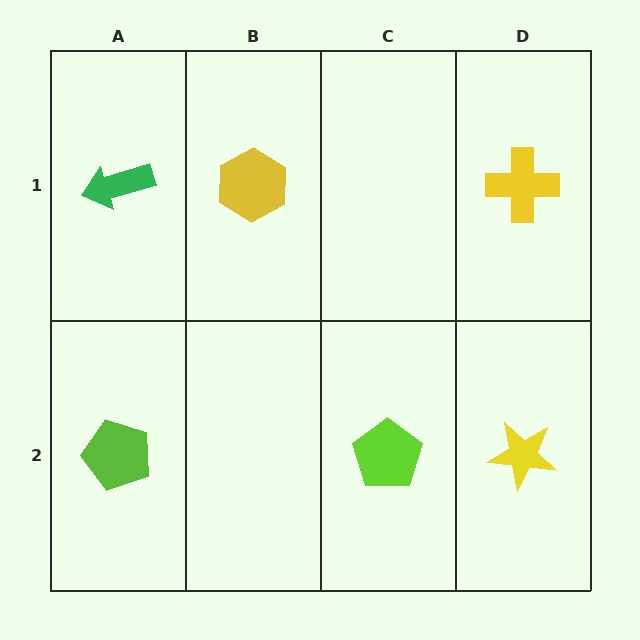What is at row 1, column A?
A green arrow.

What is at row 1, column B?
A yellow hexagon.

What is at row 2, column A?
A lime pentagon.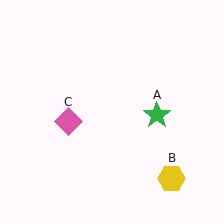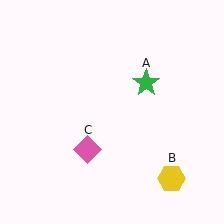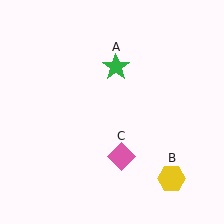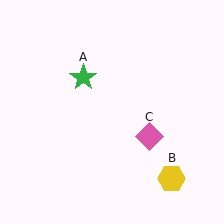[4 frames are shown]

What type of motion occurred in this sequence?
The green star (object A), pink diamond (object C) rotated counterclockwise around the center of the scene.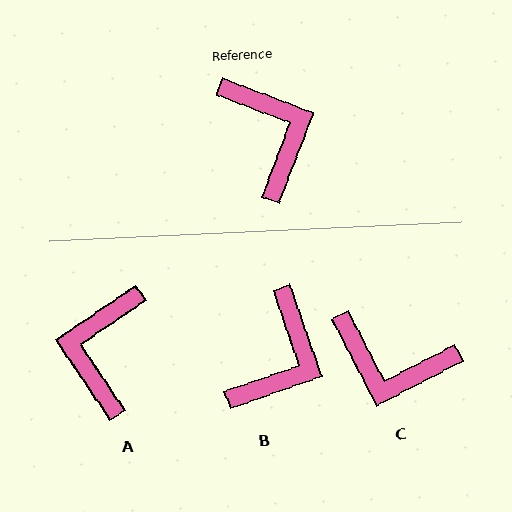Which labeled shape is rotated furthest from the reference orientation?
A, about 145 degrees away.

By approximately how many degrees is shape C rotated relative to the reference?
Approximately 132 degrees clockwise.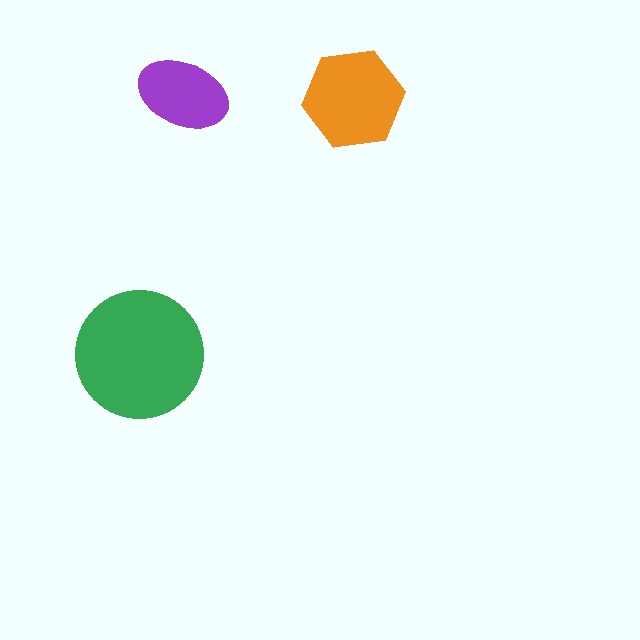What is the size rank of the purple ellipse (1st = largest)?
3rd.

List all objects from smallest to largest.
The purple ellipse, the orange hexagon, the green circle.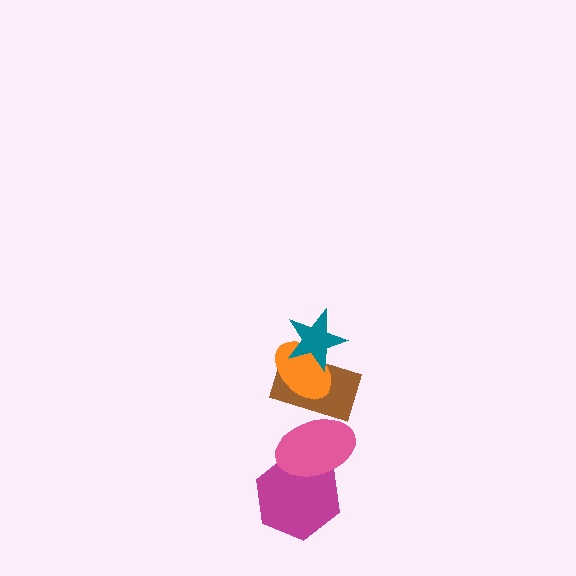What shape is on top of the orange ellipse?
The teal star is on top of the orange ellipse.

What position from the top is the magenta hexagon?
The magenta hexagon is 5th from the top.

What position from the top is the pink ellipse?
The pink ellipse is 4th from the top.